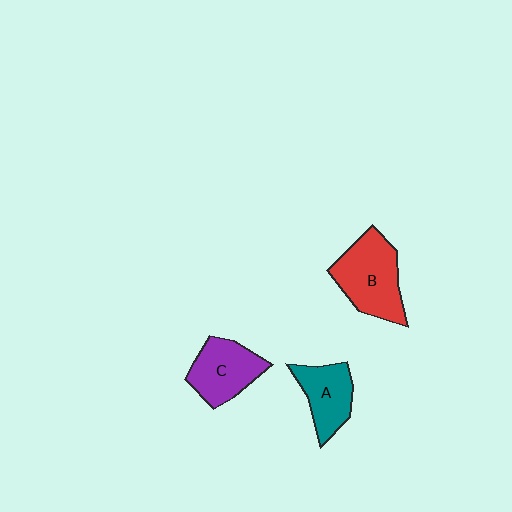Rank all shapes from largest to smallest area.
From largest to smallest: B (red), C (purple), A (teal).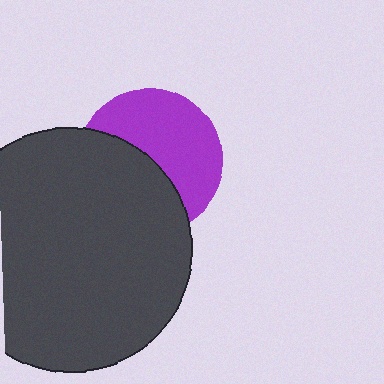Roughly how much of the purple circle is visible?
About half of it is visible (roughly 53%).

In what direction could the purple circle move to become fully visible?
The purple circle could move toward the upper-right. That would shift it out from behind the dark gray circle entirely.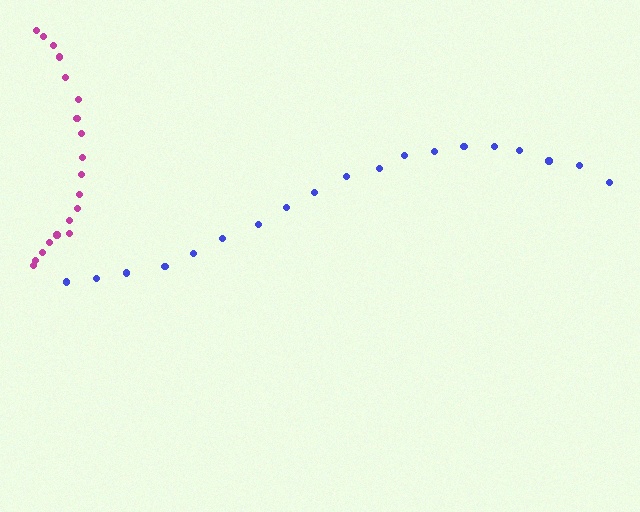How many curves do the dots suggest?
There are 2 distinct paths.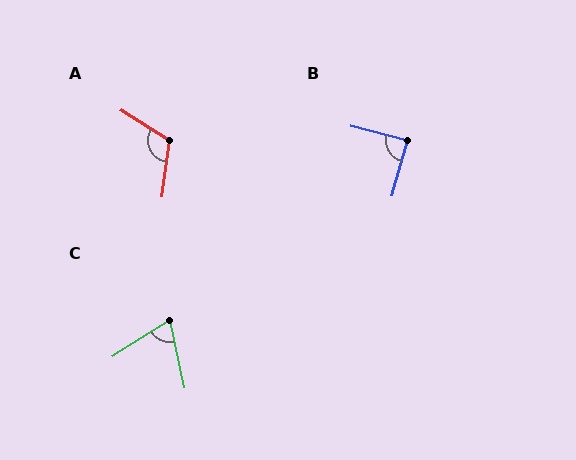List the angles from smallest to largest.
C (70°), B (89°), A (115°).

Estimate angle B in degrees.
Approximately 89 degrees.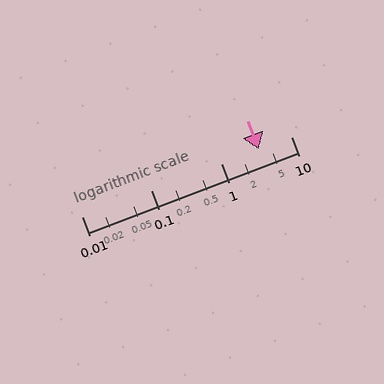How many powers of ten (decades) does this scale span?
The scale spans 3 decades, from 0.01 to 10.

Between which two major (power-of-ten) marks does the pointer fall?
The pointer is between 1 and 10.